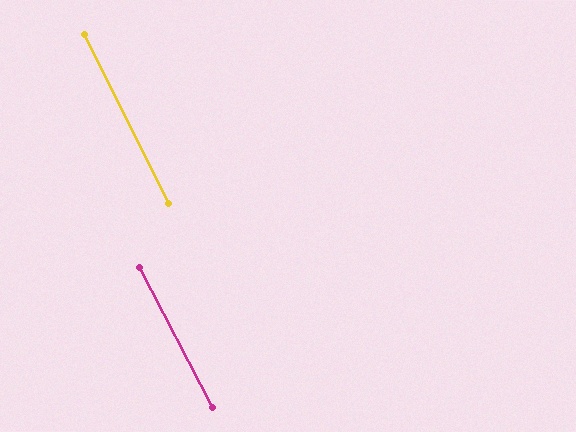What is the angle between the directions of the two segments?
Approximately 1 degree.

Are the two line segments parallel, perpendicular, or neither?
Parallel — their directions differ by only 1.4°.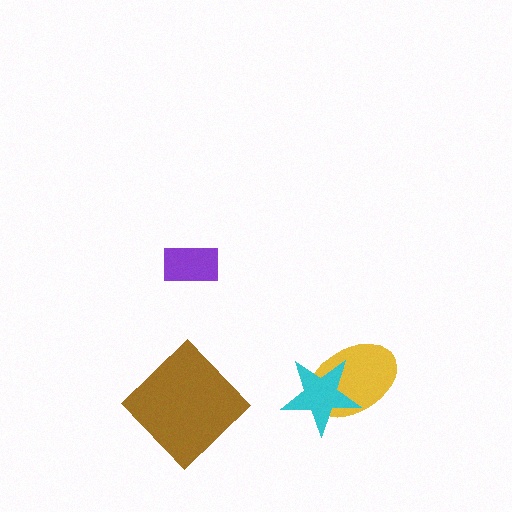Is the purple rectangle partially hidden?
No, no other shape covers it.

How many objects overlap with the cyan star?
1 object overlaps with the cyan star.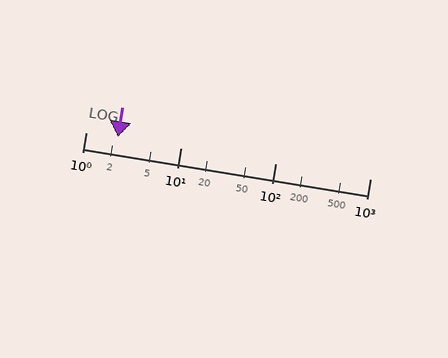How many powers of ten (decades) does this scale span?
The scale spans 3 decades, from 1 to 1000.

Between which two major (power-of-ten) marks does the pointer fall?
The pointer is between 1 and 10.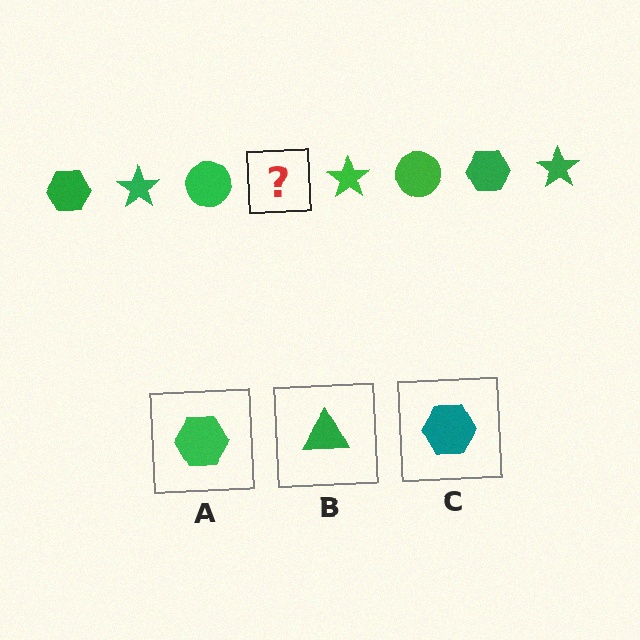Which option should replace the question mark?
Option A.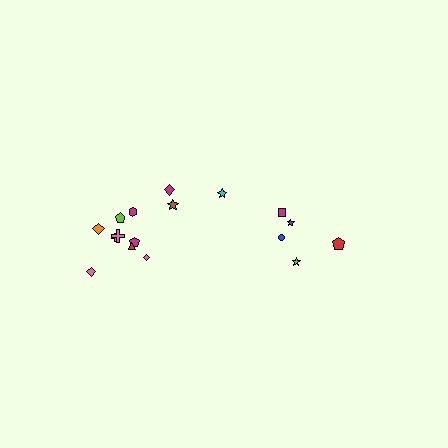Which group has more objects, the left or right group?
The left group.